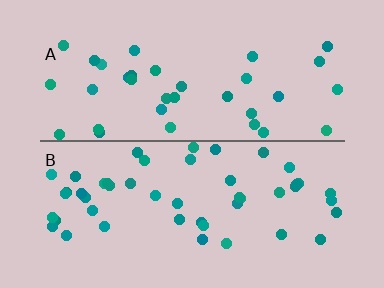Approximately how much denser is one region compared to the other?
Approximately 1.4× — region B over region A.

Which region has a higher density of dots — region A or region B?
B (the bottom).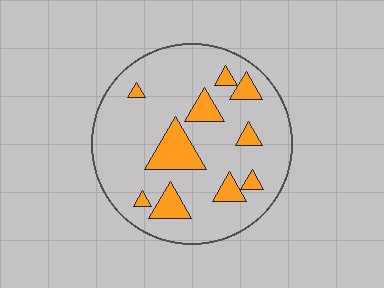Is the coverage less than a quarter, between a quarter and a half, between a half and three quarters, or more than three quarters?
Less than a quarter.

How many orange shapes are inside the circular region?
10.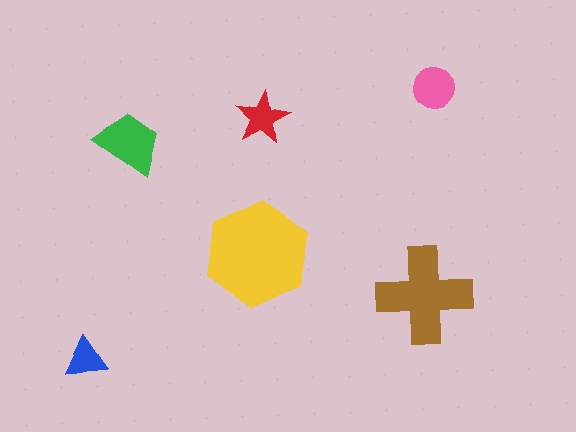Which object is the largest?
The yellow hexagon.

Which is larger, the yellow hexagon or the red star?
The yellow hexagon.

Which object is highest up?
The pink circle is topmost.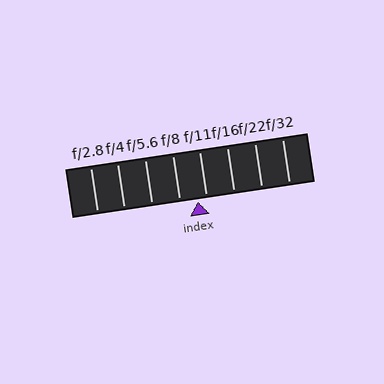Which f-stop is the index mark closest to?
The index mark is closest to f/11.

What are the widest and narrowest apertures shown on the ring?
The widest aperture shown is f/2.8 and the narrowest is f/32.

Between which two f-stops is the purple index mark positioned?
The index mark is between f/8 and f/11.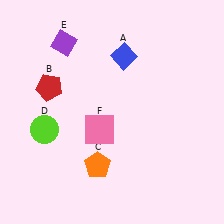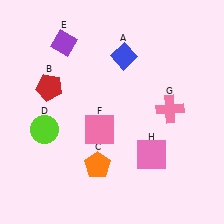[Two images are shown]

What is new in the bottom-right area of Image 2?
A pink square (H) was added in the bottom-right area of Image 2.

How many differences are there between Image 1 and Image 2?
There are 2 differences between the two images.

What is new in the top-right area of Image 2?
A pink cross (G) was added in the top-right area of Image 2.